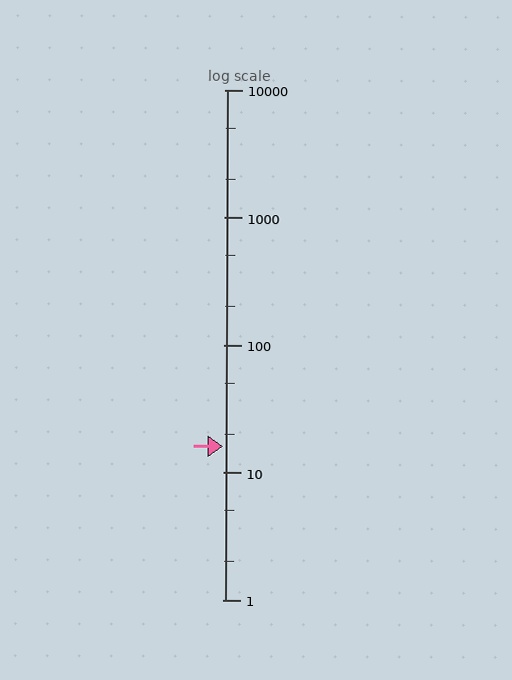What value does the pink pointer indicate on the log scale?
The pointer indicates approximately 16.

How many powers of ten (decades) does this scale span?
The scale spans 4 decades, from 1 to 10000.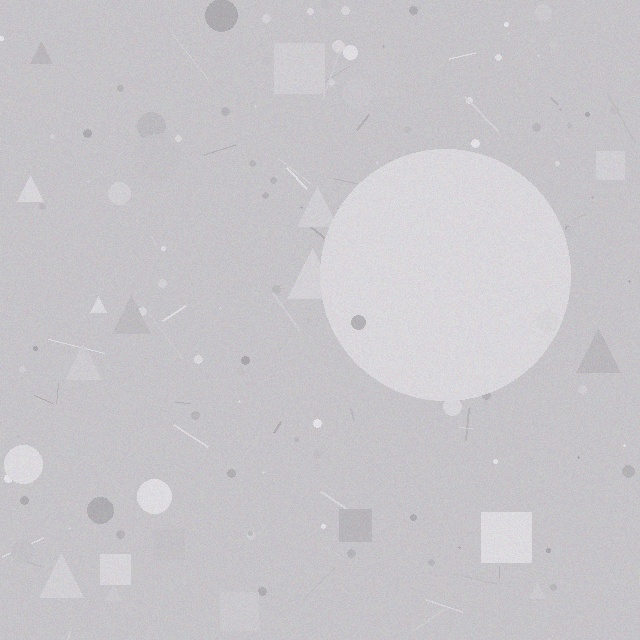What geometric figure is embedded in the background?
A circle is embedded in the background.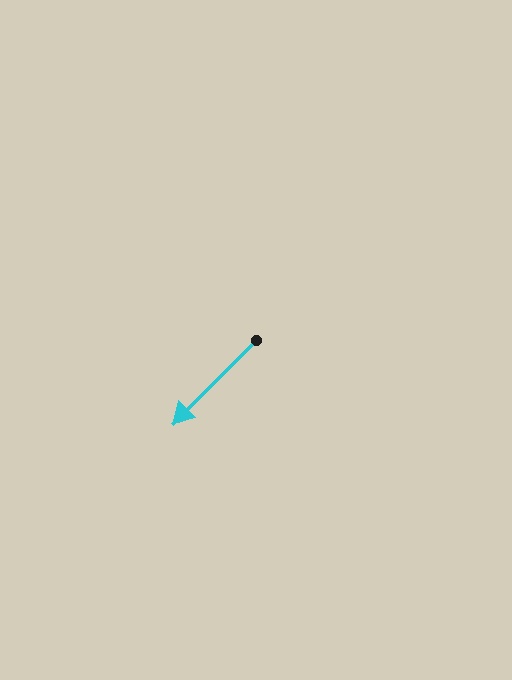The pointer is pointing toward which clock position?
Roughly 7 o'clock.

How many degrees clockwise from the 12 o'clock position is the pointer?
Approximately 225 degrees.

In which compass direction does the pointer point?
Southwest.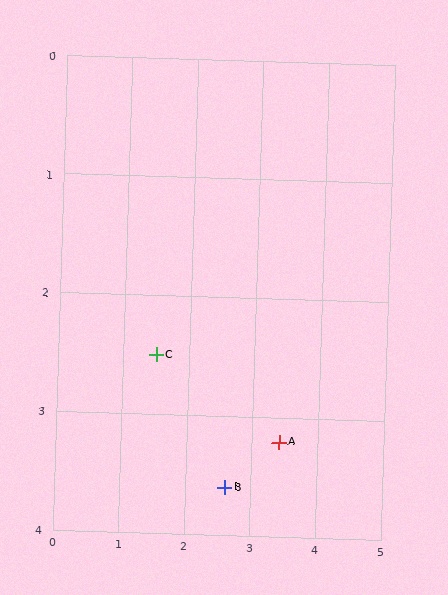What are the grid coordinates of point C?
Point C is at approximately (1.5, 2.5).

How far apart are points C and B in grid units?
Points C and B are about 1.6 grid units apart.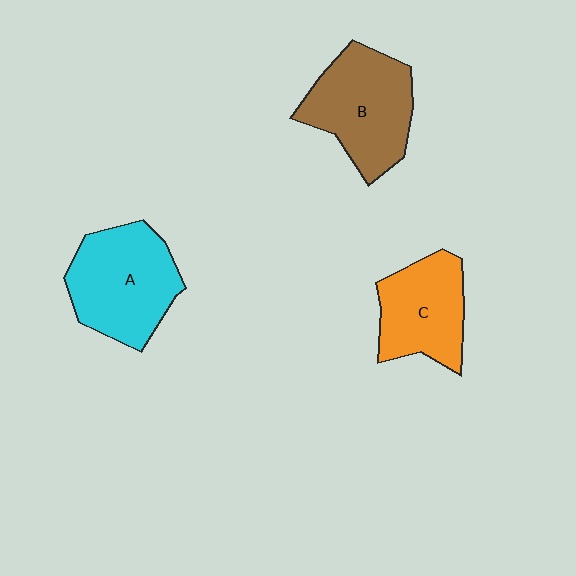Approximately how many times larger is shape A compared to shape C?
Approximately 1.3 times.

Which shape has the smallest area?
Shape C (orange).